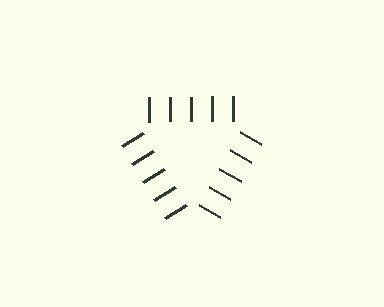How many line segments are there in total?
15 — 5 along each of the 3 edges.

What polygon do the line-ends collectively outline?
An illusory triangle — the line segments terminate on its edges but no continuous stroke is drawn.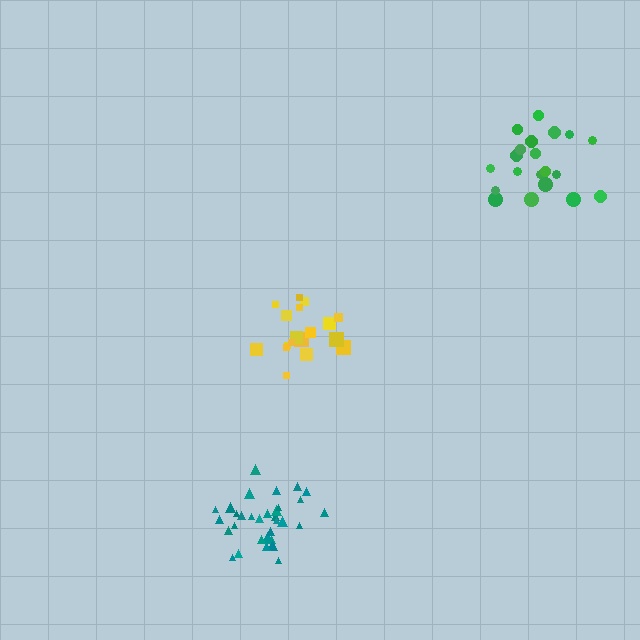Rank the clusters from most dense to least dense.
teal, yellow, green.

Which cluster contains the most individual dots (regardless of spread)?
Teal (32).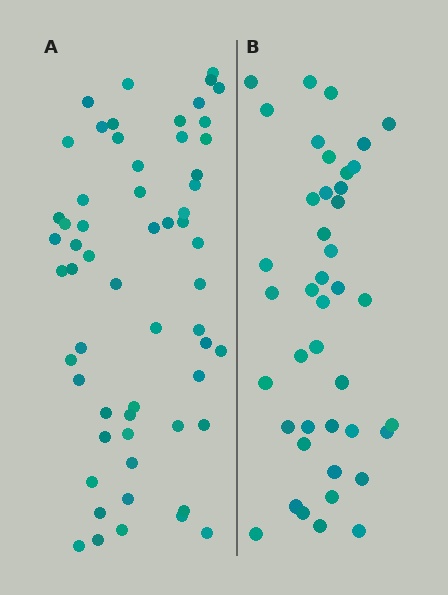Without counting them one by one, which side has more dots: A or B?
Region A (the left region) has more dots.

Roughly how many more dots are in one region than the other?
Region A has approximately 15 more dots than region B.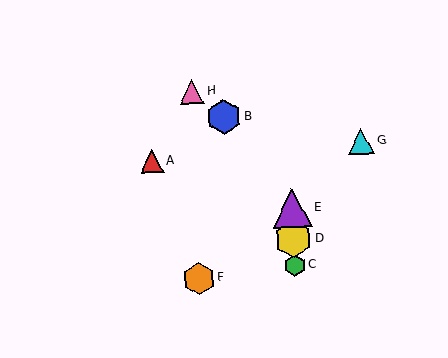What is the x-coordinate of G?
Object G is at x≈361.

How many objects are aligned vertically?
3 objects (C, D, E) are aligned vertically.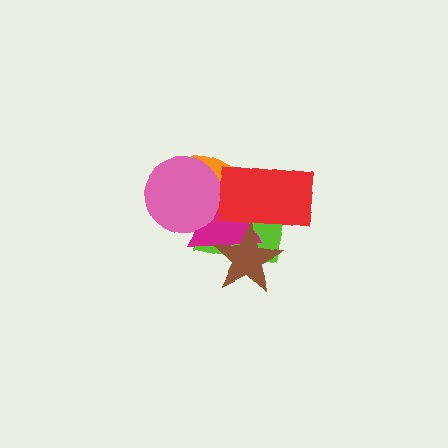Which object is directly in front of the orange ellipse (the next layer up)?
The magenta triangle is directly in front of the orange ellipse.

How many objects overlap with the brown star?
3 objects overlap with the brown star.